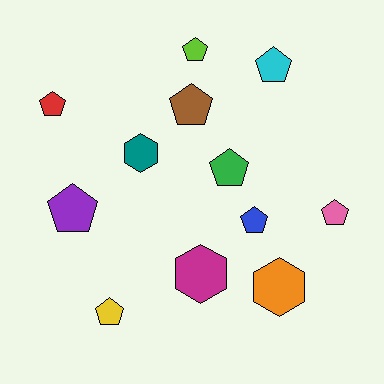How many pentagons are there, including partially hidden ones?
There are 9 pentagons.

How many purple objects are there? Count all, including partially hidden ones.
There is 1 purple object.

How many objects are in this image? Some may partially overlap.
There are 12 objects.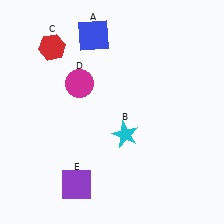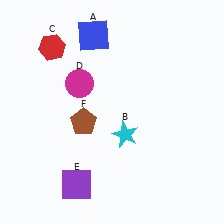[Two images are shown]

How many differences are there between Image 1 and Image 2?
There is 1 difference between the two images.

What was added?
A brown pentagon (F) was added in Image 2.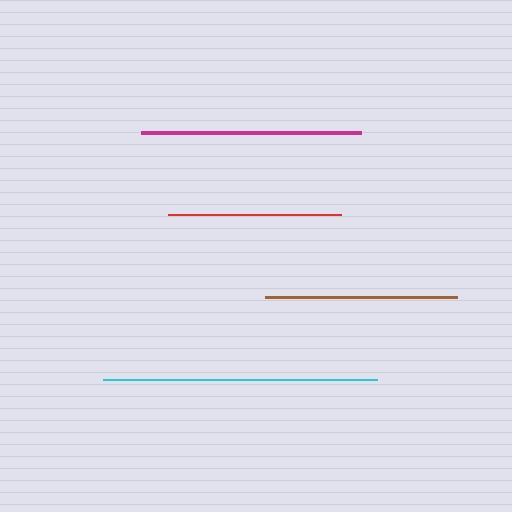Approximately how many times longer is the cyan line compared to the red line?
The cyan line is approximately 1.6 times the length of the red line.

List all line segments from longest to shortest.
From longest to shortest: cyan, magenta, brown, red.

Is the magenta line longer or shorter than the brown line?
The magenta line is longer than the brown line.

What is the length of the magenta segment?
The magenta segment is approximately 220 pixels long.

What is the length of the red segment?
The red segment is approximately 173 pixels long.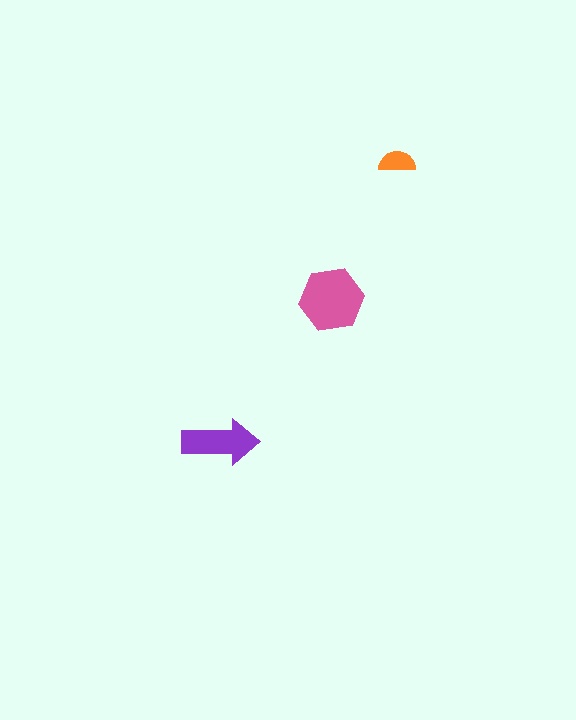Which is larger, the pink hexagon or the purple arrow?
The pink hexagon.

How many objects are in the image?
There are 3 objects in the image.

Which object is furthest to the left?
The purple arrow is leftmost.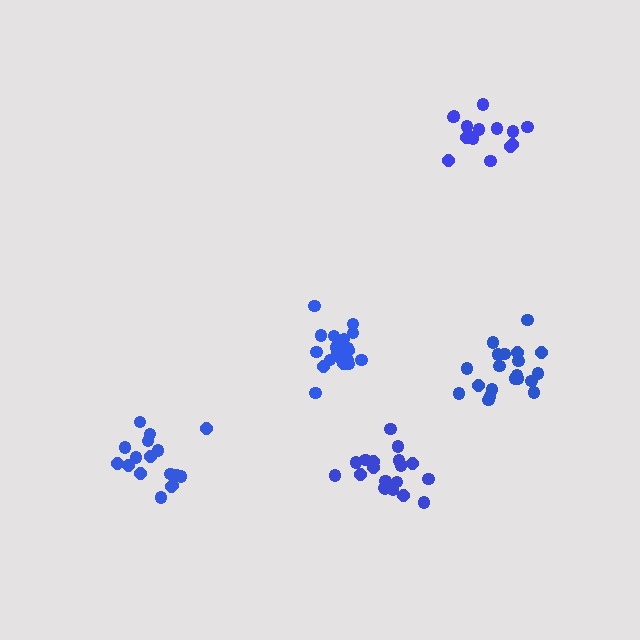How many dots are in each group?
Group 1: 19 dots, Group 2: 17 dots, Group 3: 20 dots, Group 4: 15 dots, Group 5: 20 dots (91 total).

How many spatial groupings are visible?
There are 5 spatial groupings.